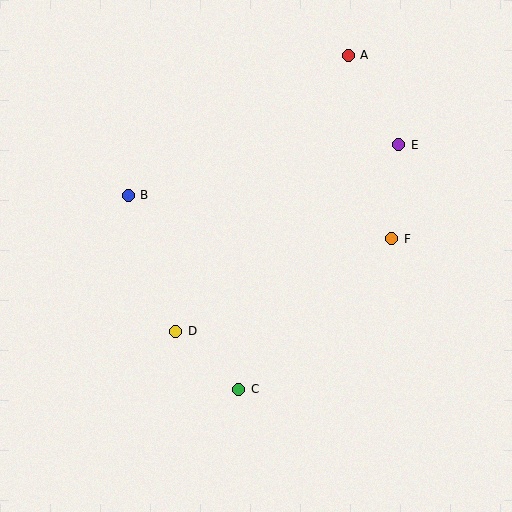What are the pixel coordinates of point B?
Point B is at (128, 195).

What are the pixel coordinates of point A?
Point A is at (348, 55).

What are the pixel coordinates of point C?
Point C is at (239, 389).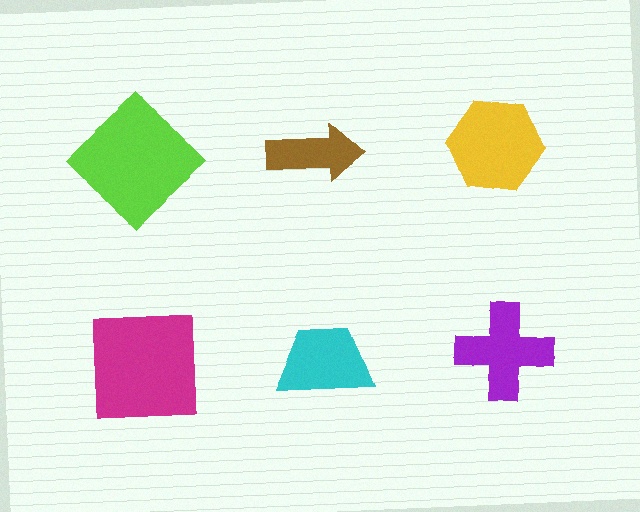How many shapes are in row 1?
3 shapes.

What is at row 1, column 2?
A brown arrow.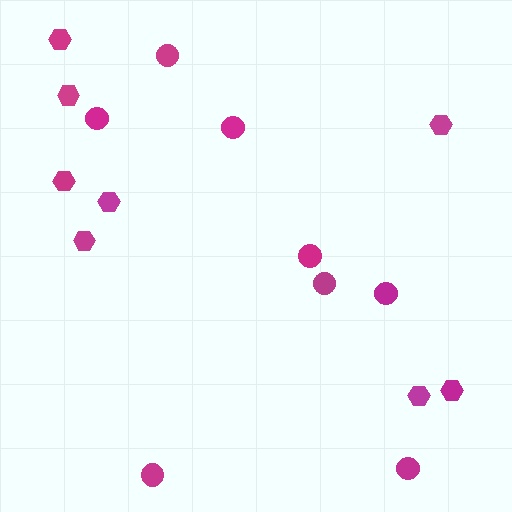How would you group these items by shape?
There are 2 groups: one group of hexagons (8) and one group of circles (8).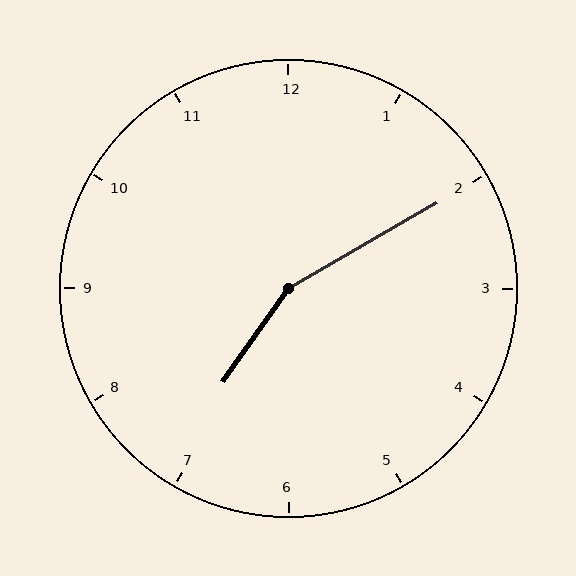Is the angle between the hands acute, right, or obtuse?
It is obtuse.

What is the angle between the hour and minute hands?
Approximately 155 degrees.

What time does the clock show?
7:10.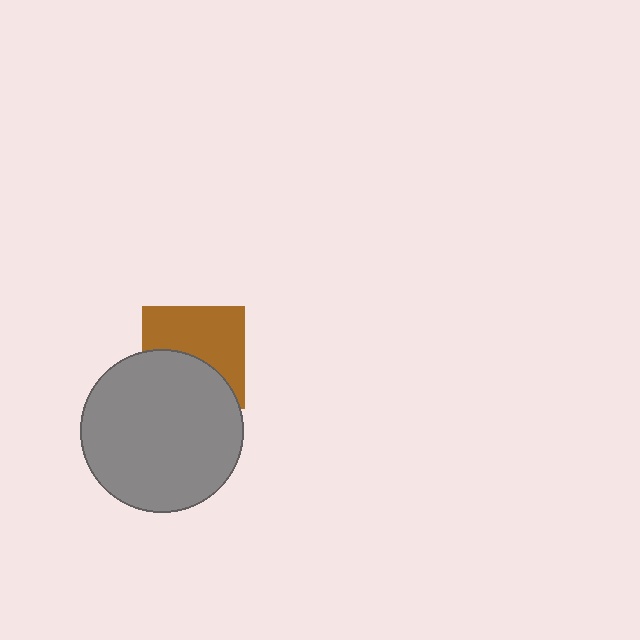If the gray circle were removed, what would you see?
You would see the complete brown square.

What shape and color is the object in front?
The object in front is a gray circle.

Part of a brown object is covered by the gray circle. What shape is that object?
It is a square.